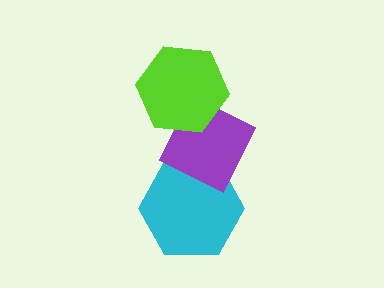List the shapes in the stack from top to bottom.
From top to bottom: the lime hexagon, the purple diamond, the cyan hexagon.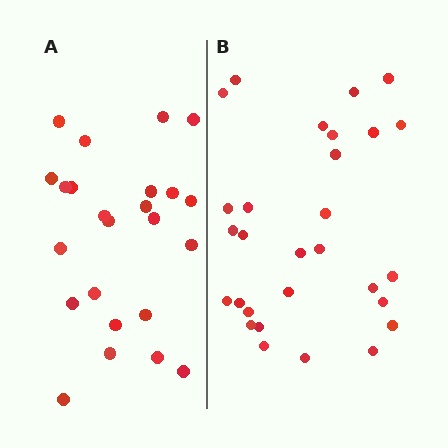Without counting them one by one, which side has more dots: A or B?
Region B (the right region) has more dots.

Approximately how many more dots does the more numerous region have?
Region B has about 5 more dots than region A.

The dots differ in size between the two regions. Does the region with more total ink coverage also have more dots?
No. Region A has more total ink coverage because its dots are larger, but region B actually contains more individual dots. Total area can be misleading — the number of items is what matters here.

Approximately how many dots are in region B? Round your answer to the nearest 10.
About 30 dots. (The exact count is 29, which rounds to 30.)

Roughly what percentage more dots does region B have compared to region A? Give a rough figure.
About 20% more.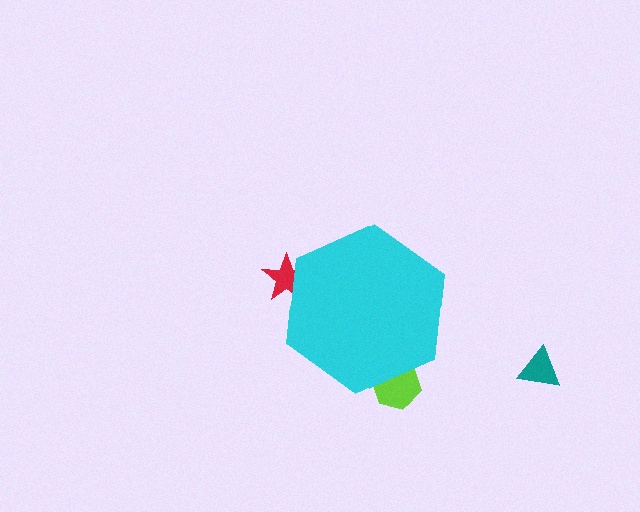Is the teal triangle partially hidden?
No, the teal triangle is fully visible.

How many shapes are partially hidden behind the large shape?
2 shapes are partially hidden.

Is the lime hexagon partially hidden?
Yes, the lime hexagon is partially hidden behind the cyan hexagon.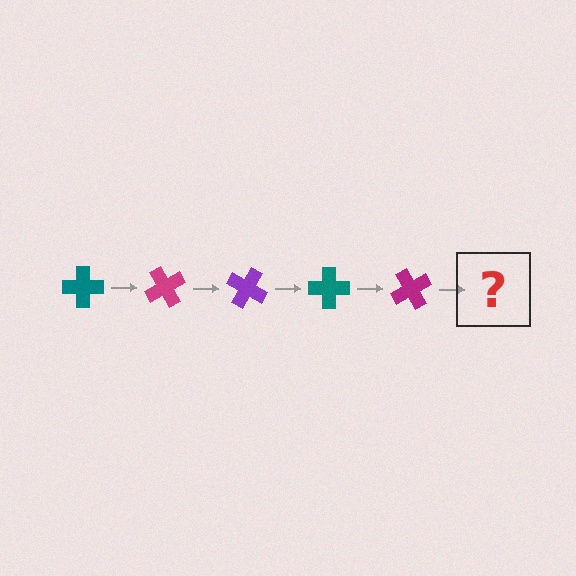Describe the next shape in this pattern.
It should be a purple cross, rotated 300 degrees from the start.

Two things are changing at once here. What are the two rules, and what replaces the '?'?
The two rules are that it rotates 60 degrees each step and the color cycles through teal, magenta, and purple. The '?' should be a purple cross, rotated 300 degrees from the start.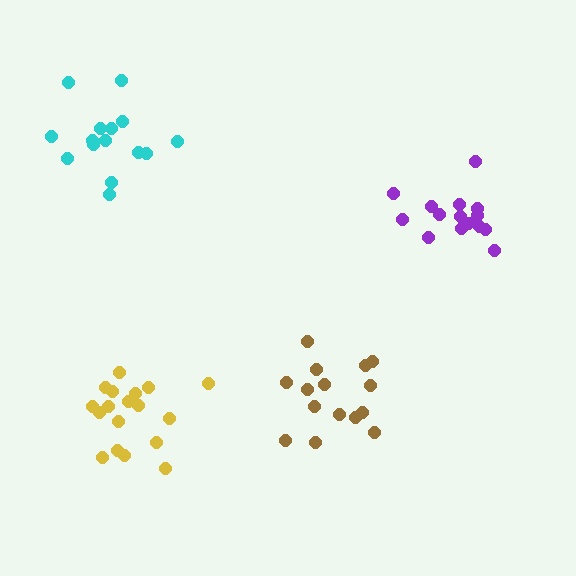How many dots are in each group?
Group 1: 15 dots, Group 2: 15 dots, Group 3: 15 dots, Group 4: 18 dots (63 total).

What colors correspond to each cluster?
The clusters are colored: cyan, brown, purple, yellow.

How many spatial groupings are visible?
There are 4 spatial groupings.